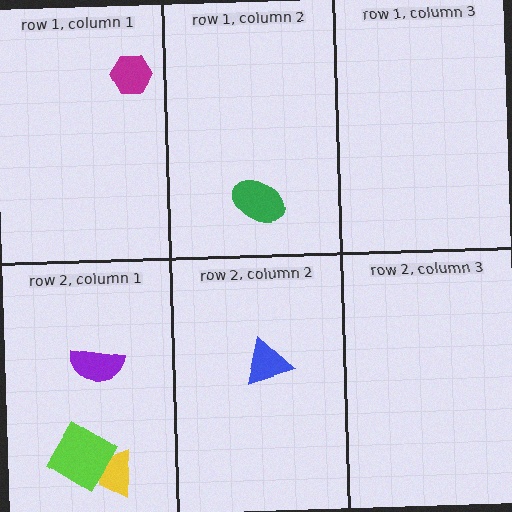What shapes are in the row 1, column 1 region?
The magenta hexagon.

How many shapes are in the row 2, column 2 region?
1.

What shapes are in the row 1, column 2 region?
The green ellipse.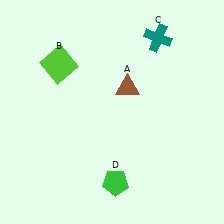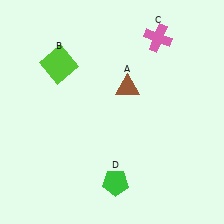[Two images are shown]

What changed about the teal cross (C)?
In Image 1, C is teal. In Image 2, it changed to pink.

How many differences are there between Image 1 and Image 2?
There is 1 difference between the two images.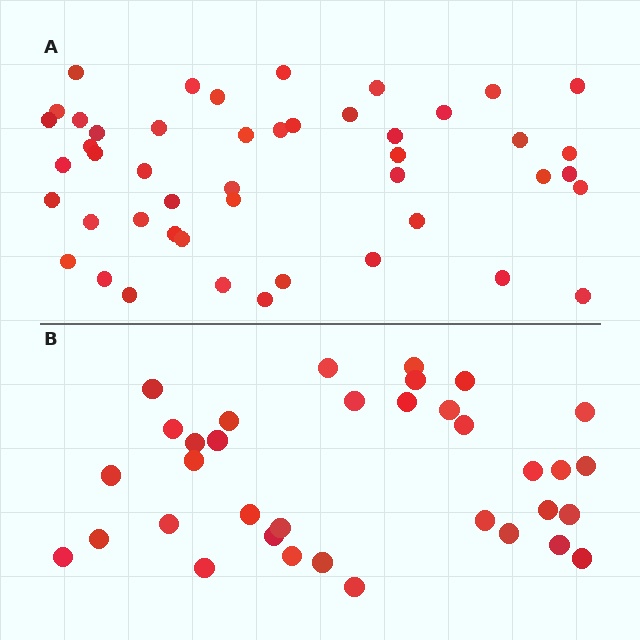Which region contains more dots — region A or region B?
Region A (the top region) has more dots.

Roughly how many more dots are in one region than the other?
Region A has roughly 12 or so more dots than region B.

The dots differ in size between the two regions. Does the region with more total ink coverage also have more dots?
No. Region B has more total ink coverage because its dots are larger, but region A actually contains more individual dots. Total area can be misleading — the number of items is what matters here.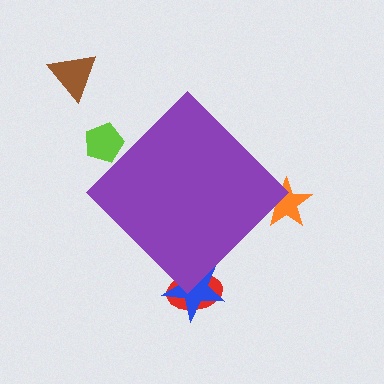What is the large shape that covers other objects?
A purple diamond.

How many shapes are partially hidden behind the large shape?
4 shapes are partially hidden.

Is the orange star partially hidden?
Yes, the orange star is partially hidden behind the purple diamond.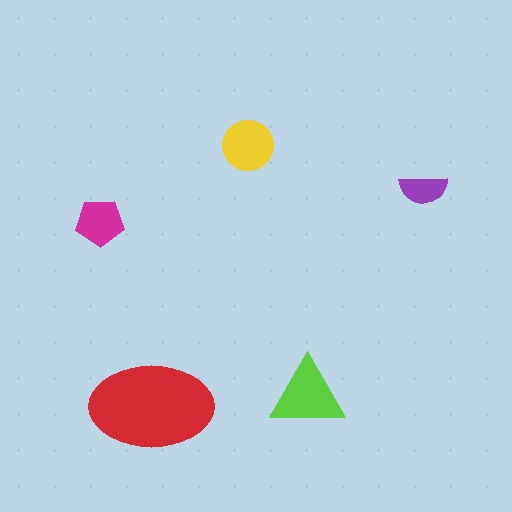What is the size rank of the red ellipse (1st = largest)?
1st.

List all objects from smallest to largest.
The purple semicircle, the magenta pentagon, the yellow circle, the lime triangle, the red ellipse.